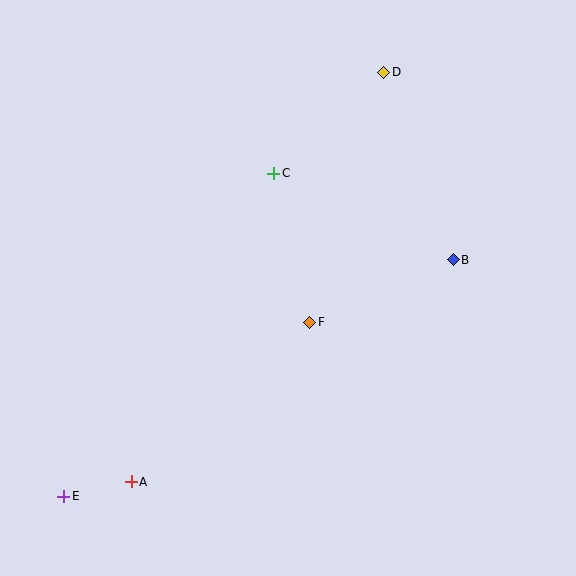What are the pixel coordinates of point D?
Point D is at (384, 72).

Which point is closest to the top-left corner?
Point C is closest to the top-left corner.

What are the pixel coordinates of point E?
Point E is at (64, 496).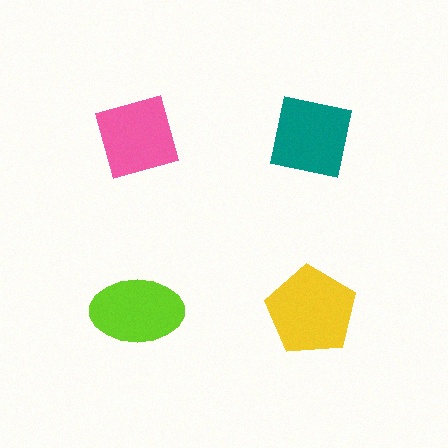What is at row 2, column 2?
A yellow pentagon.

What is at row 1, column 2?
A teal square.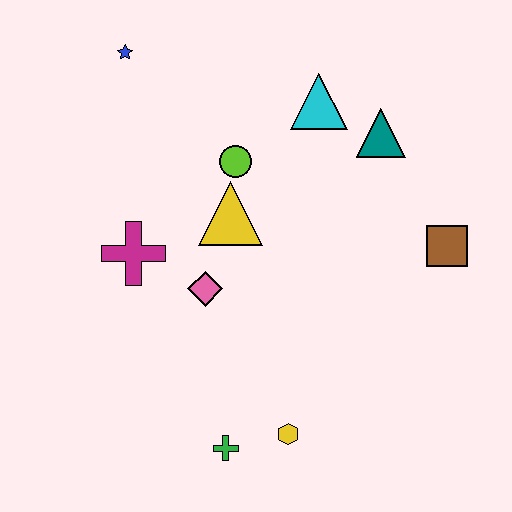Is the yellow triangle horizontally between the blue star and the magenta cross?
No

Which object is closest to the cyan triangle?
The teal triangle is closest to the cyan triangle.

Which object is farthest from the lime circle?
The green cross is farthest from the lime circle.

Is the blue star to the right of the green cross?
No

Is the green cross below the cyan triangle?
Yes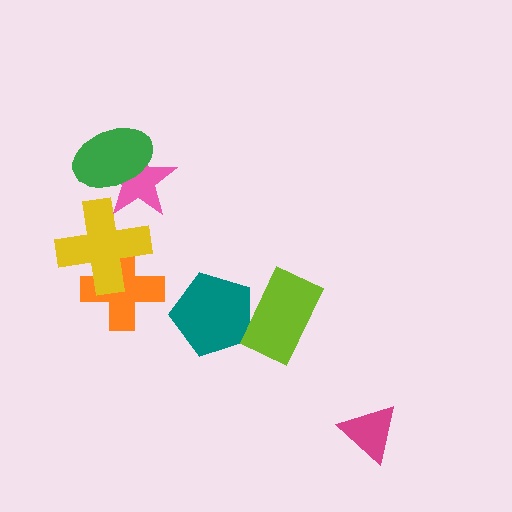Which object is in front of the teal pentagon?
The lime rectangle is in front of the teal pentagon.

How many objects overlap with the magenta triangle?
0 objects overlap with the magenta triangle.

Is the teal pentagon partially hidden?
Yes, it is partially covered by another shape.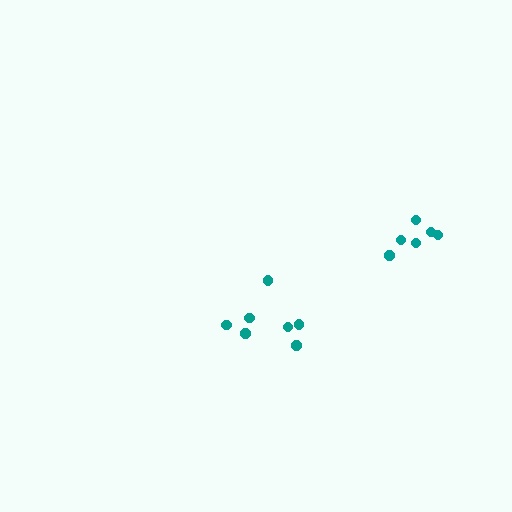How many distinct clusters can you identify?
There are 2 distinct clusters.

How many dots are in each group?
Group 1: 7 dots, Group 2: 6 dots (13 total).